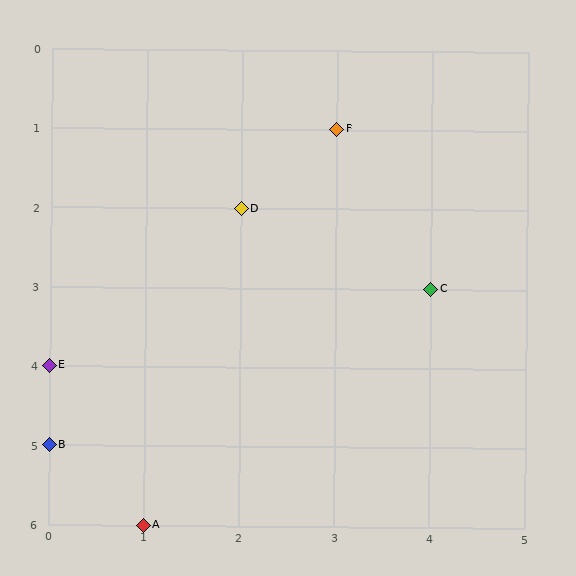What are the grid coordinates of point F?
Point F is at grid coordinates (3, 1).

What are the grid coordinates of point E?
Point E is at grid coordinates (0, 4).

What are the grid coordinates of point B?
Point B is at grid coordinates (0, 5).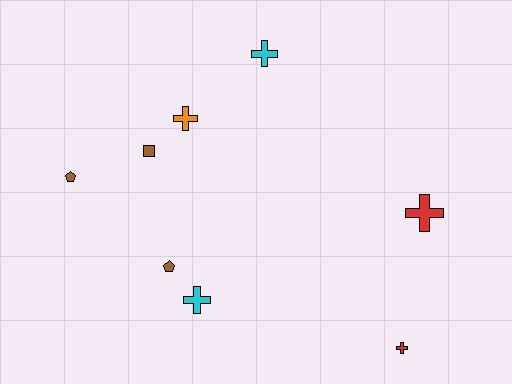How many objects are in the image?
There are 8 objects.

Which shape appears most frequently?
Cross, with 5 objects.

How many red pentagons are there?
There are no red pentagons.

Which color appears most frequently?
Brown, with 3 objects.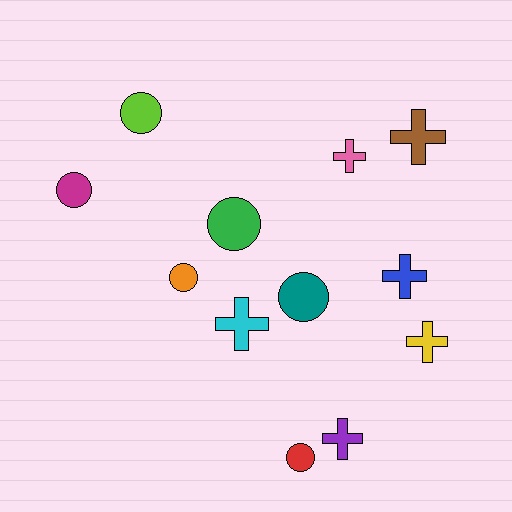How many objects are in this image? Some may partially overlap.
There are 12 objects.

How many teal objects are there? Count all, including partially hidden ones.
There is 1 teal object.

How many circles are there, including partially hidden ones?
There are 6 circles.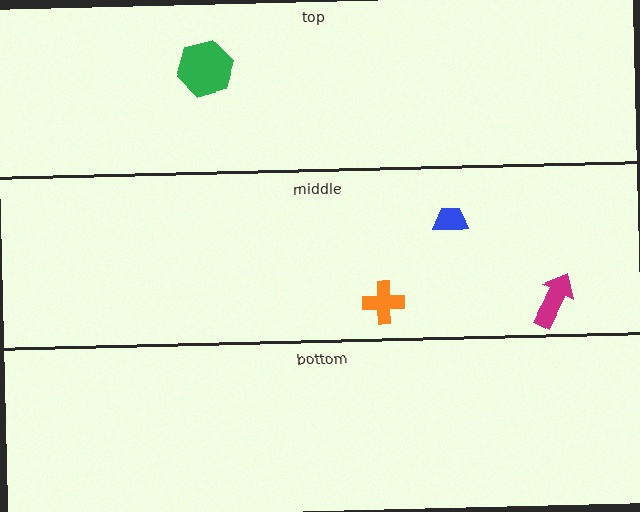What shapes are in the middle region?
The magenta arrow, the blue trapezoid, the orange cross.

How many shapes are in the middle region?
3.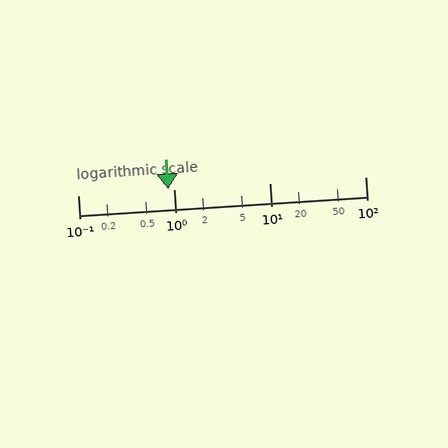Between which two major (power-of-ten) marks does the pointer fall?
The pointer is between 0.1 and 1.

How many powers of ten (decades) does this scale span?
The scale spans 3 decades, from 0.1 to 100.